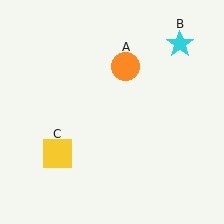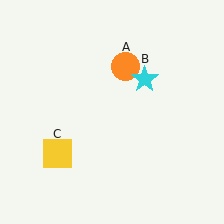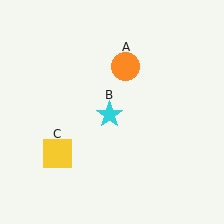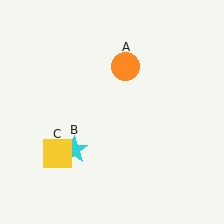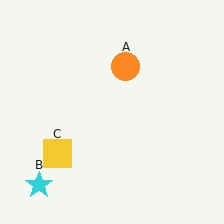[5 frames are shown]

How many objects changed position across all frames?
1 object changed position: cyan star (object B).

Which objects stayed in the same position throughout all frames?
Orange circle (object A) and yellow square (object C) remained stationary.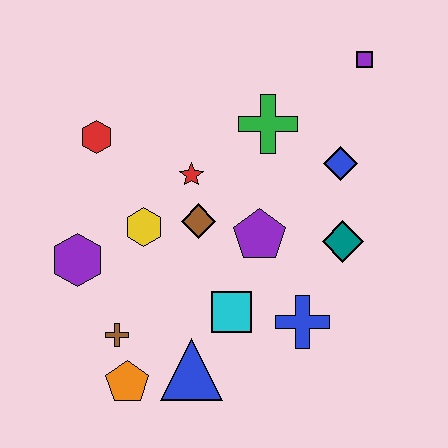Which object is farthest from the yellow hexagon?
The purple square is farthest from the yellow hexagon.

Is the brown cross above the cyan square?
No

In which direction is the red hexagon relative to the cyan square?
The red hexagon is above the cyan square.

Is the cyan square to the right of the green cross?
No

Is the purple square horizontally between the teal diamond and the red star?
No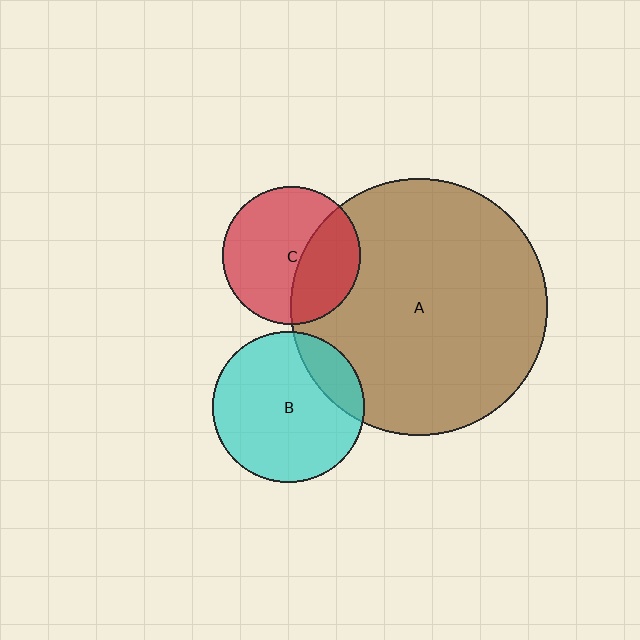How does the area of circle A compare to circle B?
Approximately 2.9 times.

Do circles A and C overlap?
Yes.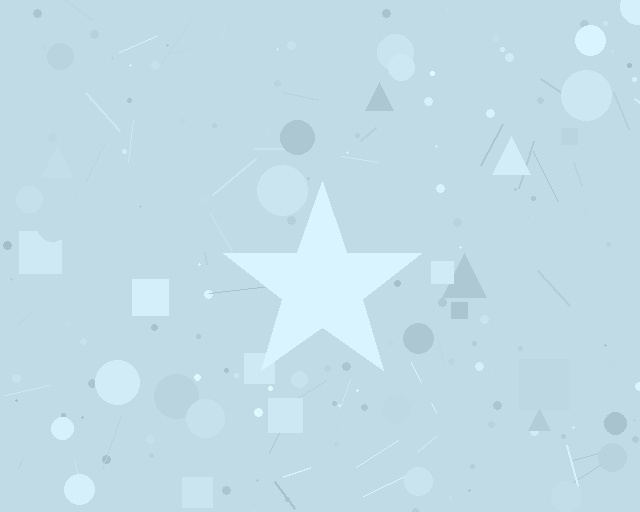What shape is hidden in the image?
A star is hidden in the image.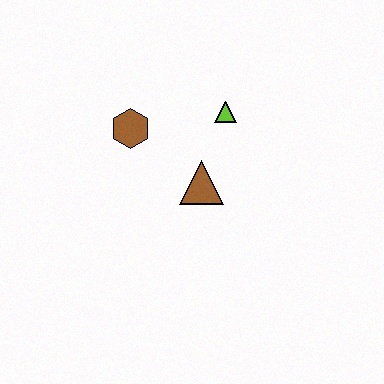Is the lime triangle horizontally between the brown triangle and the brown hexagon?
No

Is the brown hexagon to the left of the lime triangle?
Yes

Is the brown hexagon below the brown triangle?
No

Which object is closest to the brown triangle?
The lime triangle is closest to the brown triangle.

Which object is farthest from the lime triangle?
The brown hexagon is farthest from the lime triangle.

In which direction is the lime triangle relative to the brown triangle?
The lime triangle is above the brown triangle.